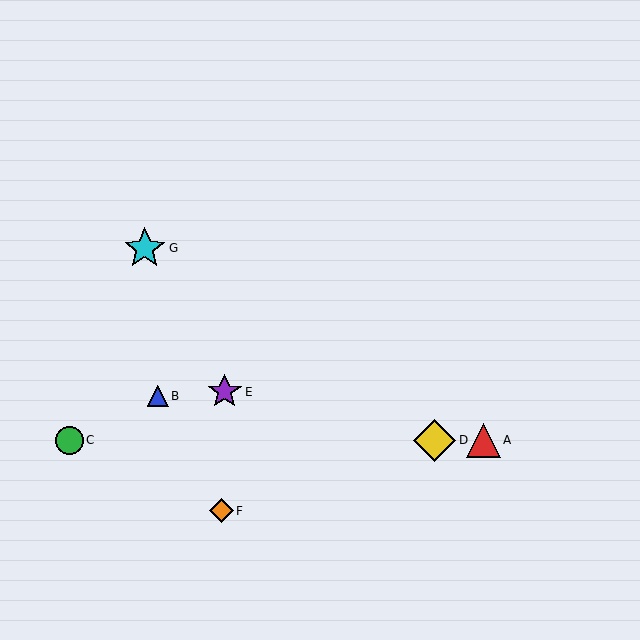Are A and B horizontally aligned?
No, A is at y≈440 and B is at y≈396.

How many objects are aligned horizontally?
3 objects (A, C, D) are aligned horizontally.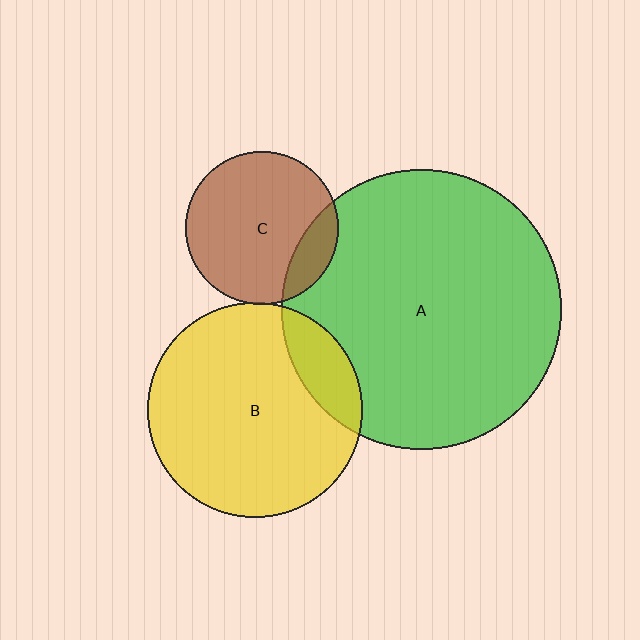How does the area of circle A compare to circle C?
Approximately 3.3 times.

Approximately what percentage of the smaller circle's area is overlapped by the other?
Approximately 15%.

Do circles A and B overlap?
Yes.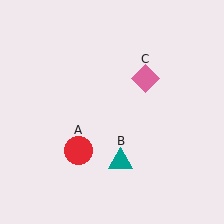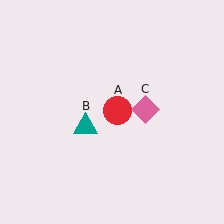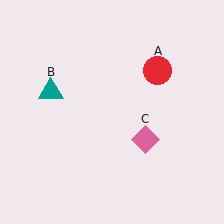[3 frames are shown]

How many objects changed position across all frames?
3 objects changed position: red circle (object A), teal triangle (object B), pink diamond (object C).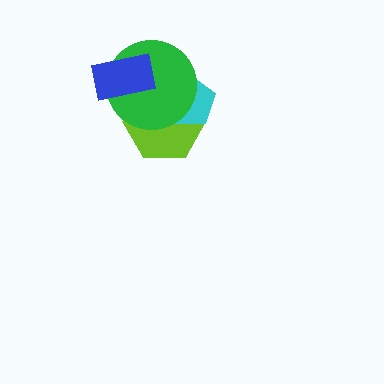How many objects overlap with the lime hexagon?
3 objects overlap with the lime hexagon.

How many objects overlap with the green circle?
3 objects overlap with the green circle.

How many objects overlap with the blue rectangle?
2 objects overlap with the blue rectangle.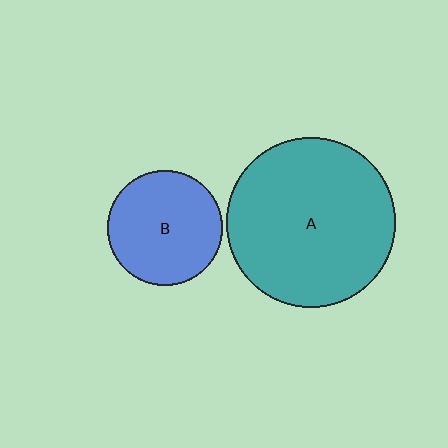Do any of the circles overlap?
No, none of the circles overlap.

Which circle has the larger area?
Circle A (teal).